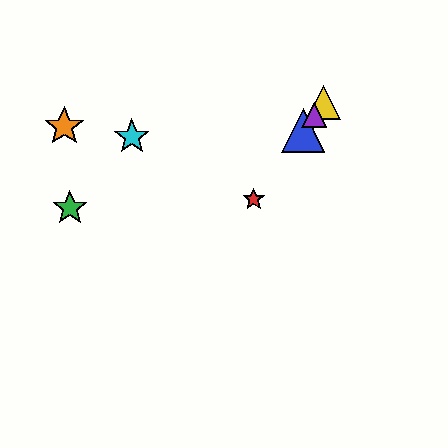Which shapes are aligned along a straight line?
The red star, the blue triangle, the yellow triangle, the purple triangle are aligned along a straight line.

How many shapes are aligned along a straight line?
4 shapes (the red star, the blue triangle, the yellow triangle, the purple triangle) are aligned along a straight line.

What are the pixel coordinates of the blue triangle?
The blue triangle is at (303, 131).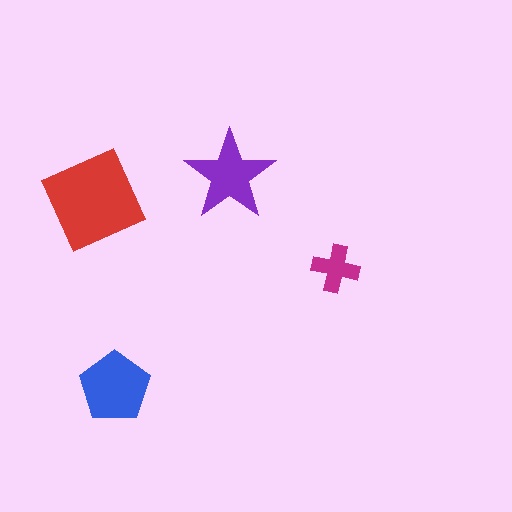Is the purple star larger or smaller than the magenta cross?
Larger.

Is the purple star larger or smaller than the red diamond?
Smaller.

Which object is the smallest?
The magenta cross.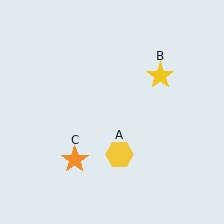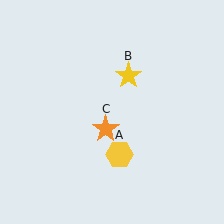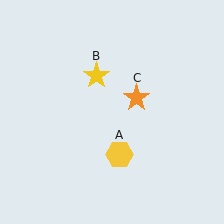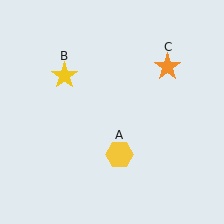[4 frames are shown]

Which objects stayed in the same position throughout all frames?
Yellow hexagon (object A) remained stationary.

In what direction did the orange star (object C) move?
The orange star (object C) moved up and to the right.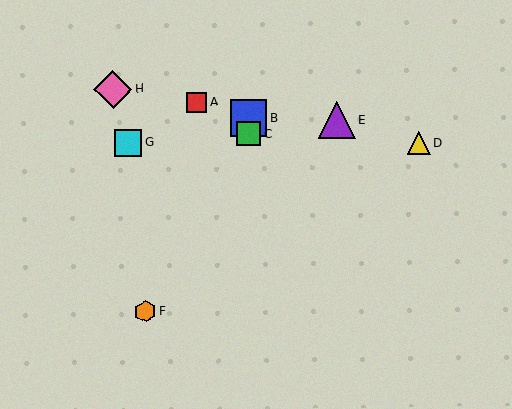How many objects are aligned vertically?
2 objects (B, C) are aligned vertically.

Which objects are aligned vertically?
Objects B, C are aligned vertically.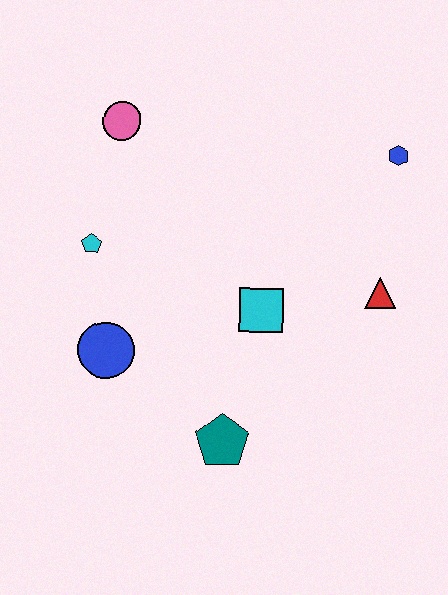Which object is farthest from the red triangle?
The pink circle is farthest from the red triangle.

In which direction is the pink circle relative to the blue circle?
The pink circle is above the blue circle.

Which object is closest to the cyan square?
The red triangle is closest to the cyan square.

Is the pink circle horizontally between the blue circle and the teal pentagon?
Yes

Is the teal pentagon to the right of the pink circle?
Yes